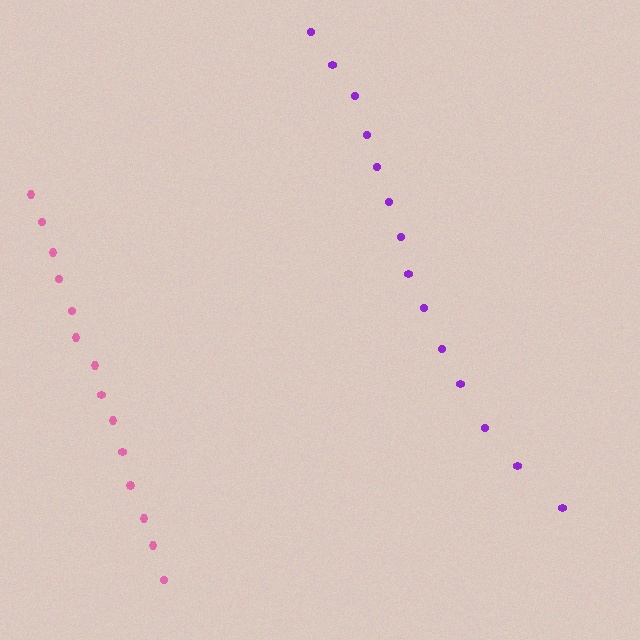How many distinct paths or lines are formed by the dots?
There are 2 distinct paths.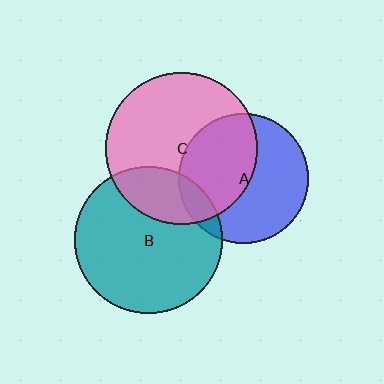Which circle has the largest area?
Circle C (pink).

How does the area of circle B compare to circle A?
Approximately 1.3 times.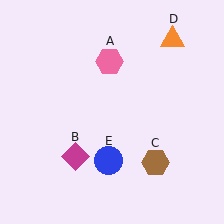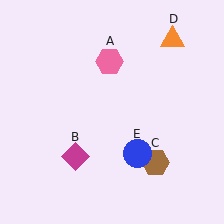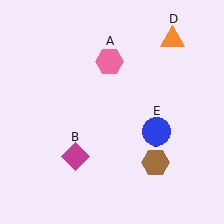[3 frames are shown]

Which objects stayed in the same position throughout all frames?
Pink hexagon (object A) and magenta diamond (object B) and brown hexagon (object C) and orange triangle (object D) remained stationary.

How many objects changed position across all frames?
1 object changed position: blue circle (object E).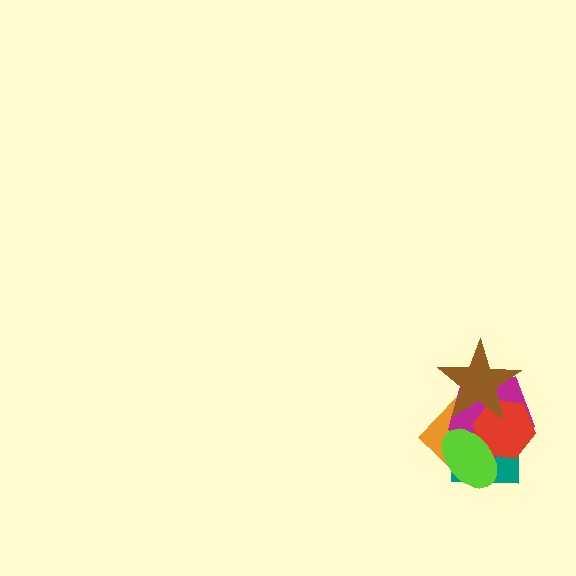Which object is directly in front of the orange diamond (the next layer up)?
The magenta pentagon is directly in front of the orange diamond.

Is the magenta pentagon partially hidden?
Yes, it is partially covered by another shape.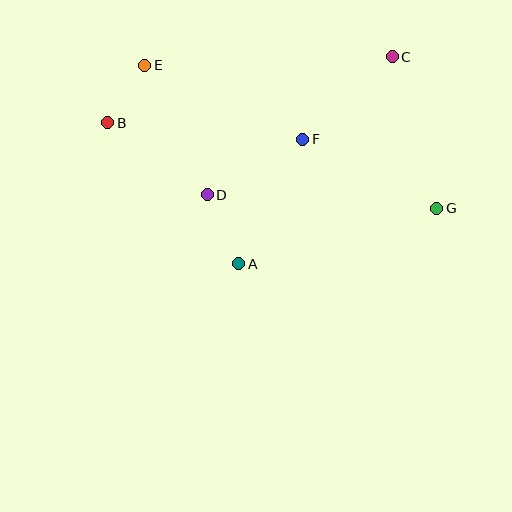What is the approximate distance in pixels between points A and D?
The distance between A and D is approximately 76 pixels.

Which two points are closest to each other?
Points B and E are closest to each other.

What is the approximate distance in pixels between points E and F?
The distance between E and F is approximately 175 pixels.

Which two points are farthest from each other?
Points B and G are farthest from each other.